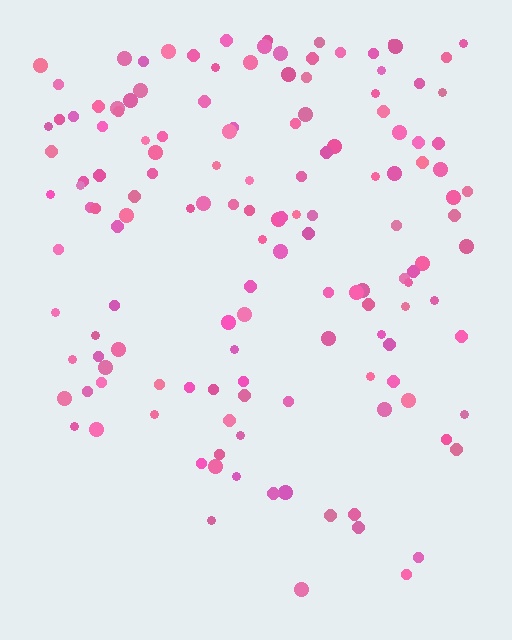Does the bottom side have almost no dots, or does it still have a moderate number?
Still a moderate number, just noticeably fewer than the top.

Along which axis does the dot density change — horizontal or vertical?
Vertical.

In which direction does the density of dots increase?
From bottom to top, with the top side densest.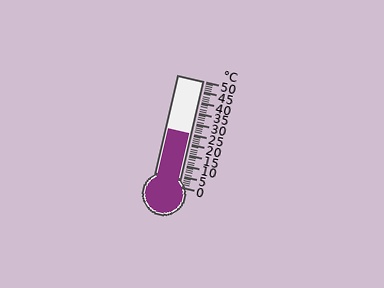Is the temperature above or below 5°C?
The temperature is above 5°C.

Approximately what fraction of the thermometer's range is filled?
The thermometer is filled to approximately 50% of its range.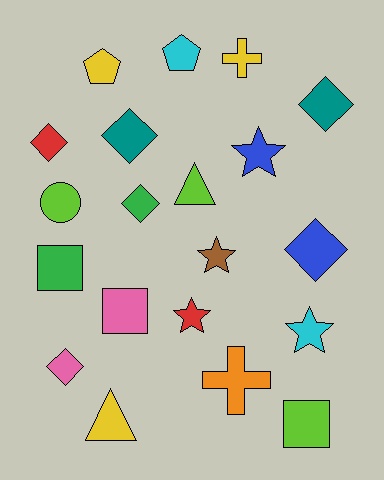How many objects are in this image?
There are 20 objects.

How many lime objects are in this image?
There are 3 lime objects.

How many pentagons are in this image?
There are 2 pentagons.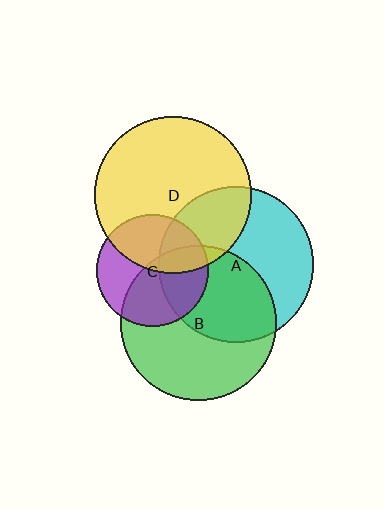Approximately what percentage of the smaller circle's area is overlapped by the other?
Approximately 10%.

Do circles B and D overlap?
Yes.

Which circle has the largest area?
Circle D (yellow).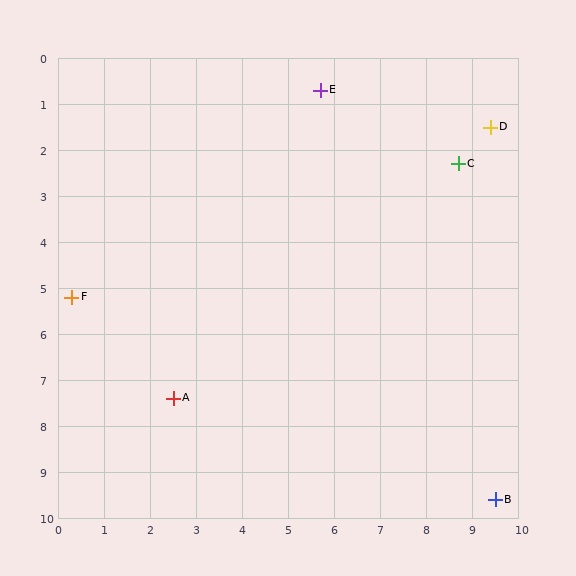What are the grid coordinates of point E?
Point E is at approximately (5.7, 0.7).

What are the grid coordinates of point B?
Point B is at approximately (9.5, 9.6).